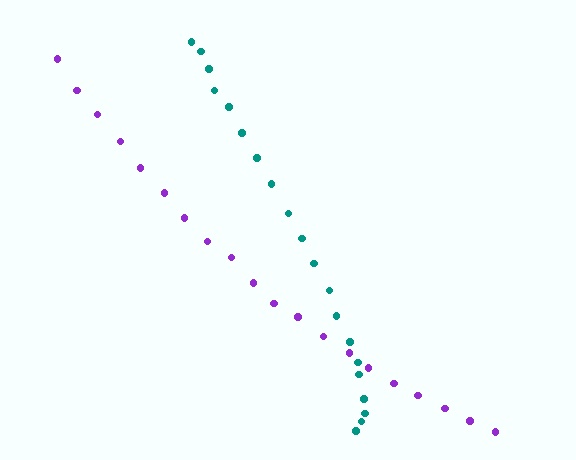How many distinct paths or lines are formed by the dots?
There are 2 distinct paths.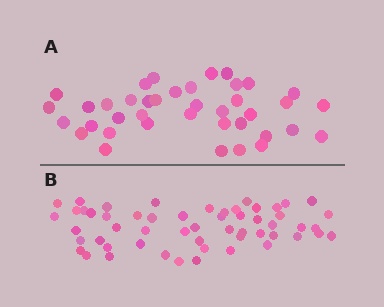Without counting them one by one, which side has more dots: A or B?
Region B (the bottom region) has more dots.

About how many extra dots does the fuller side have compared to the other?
Region B has approximately 15 more dots than region A.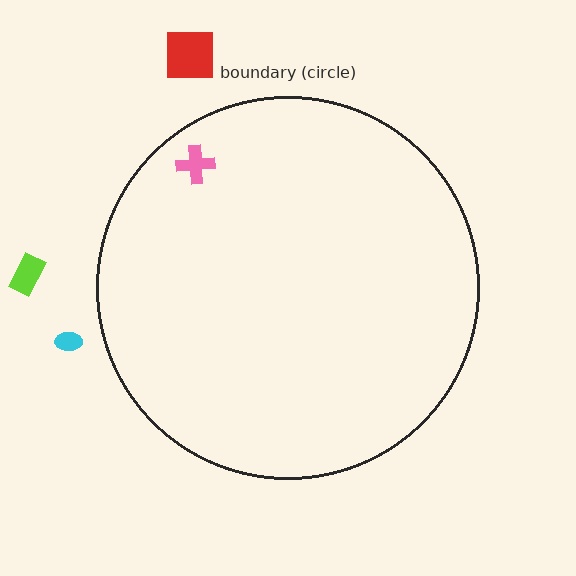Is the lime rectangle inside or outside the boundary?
Outside.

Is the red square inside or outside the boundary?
Outside.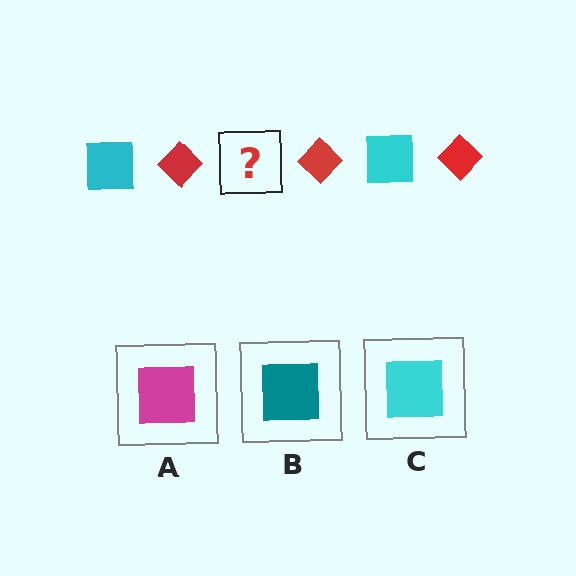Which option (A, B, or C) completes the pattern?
C.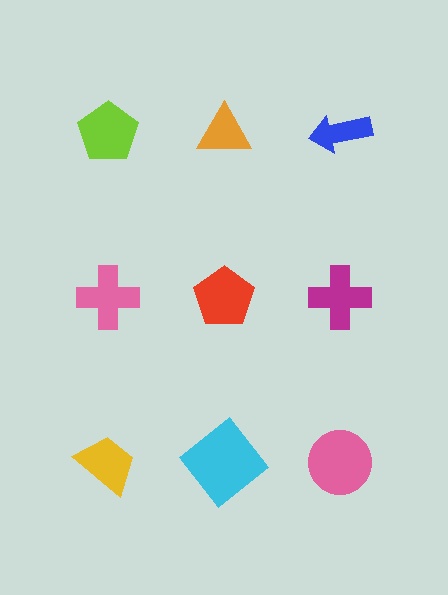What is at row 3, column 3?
A pink circle.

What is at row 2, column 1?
A pink cross.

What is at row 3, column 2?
A cyan diamond.